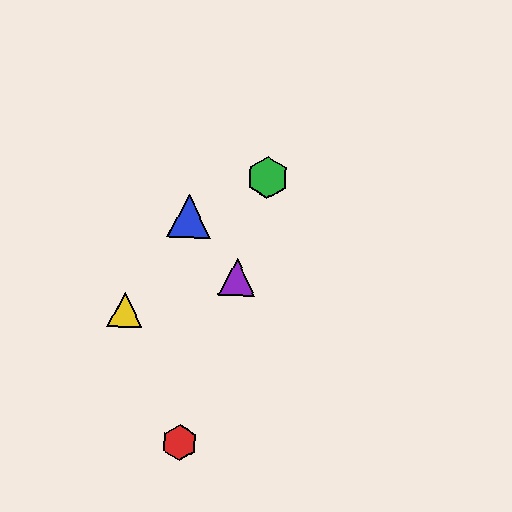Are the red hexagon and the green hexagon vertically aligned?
No, the red hexagon is at x≈180 and the green hexagon is at x≈267.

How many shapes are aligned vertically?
2 shapes (the red hexagon, the blue triangle) are aligned vertically.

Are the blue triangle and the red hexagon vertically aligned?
Yes, both are at x≈189.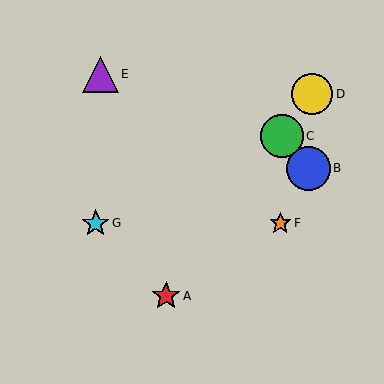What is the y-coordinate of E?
Object E is at y≈74.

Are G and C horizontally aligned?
No, G is at y≈223 and C is at y≈136.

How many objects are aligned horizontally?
2 objects (F, G) are aligned horizontally.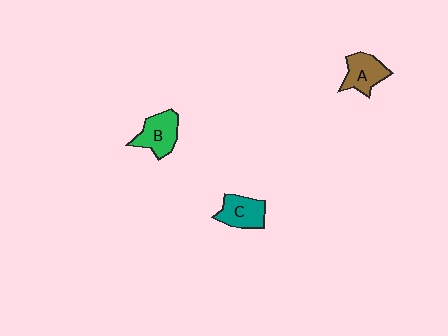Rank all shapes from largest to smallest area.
From largest to smallest: B (green), C (teal), A (brown).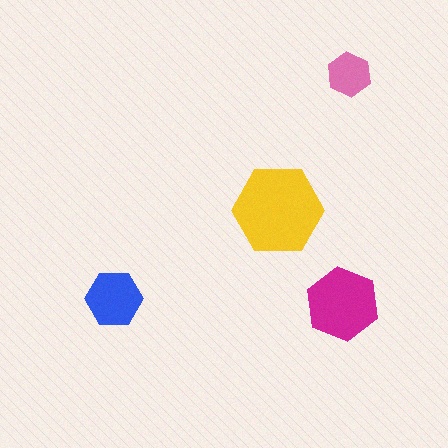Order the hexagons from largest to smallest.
the yellow one, the magenta one, the blue one, the pink one.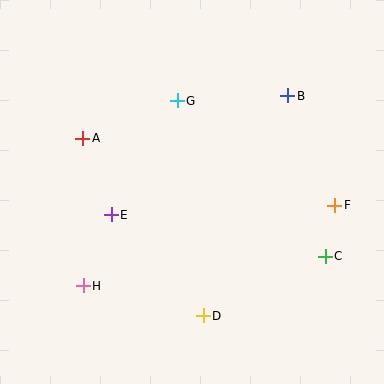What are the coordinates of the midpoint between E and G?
The midpoint between E and G is at (144, 158).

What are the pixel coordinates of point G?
Point G is at (177, 101).